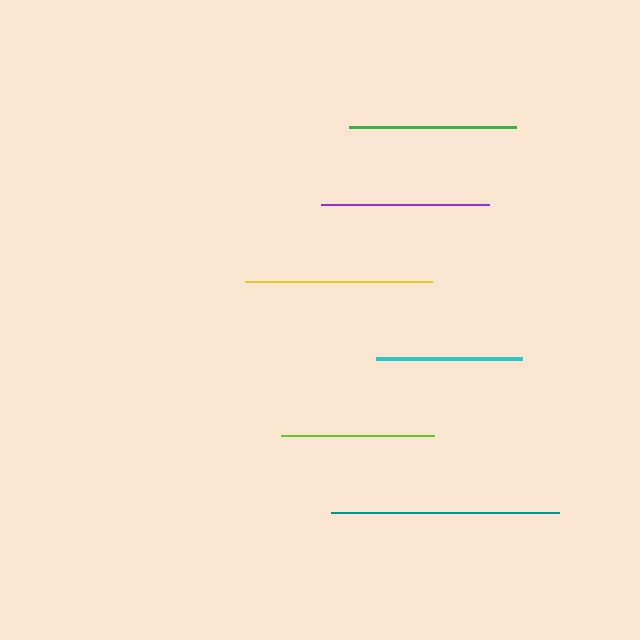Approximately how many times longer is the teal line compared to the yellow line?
The teal line is approximately 1.2 times the length of the yellow line.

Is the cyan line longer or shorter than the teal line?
The teal line is longer than the cyan line.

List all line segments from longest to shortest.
From longest to shortest: teal, yellow, purple, green, lime, cyan.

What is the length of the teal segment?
The teal segment is approximately 228 pixels long.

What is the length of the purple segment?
The purple segment is approximately 167 pixels long.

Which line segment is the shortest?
The cyan line is the shortest at approximately 146 pixels.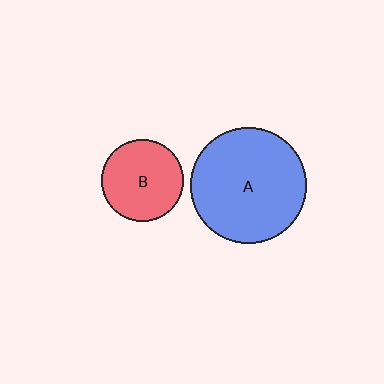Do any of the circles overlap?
No, none of the circles overlap.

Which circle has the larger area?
Circle A (blue).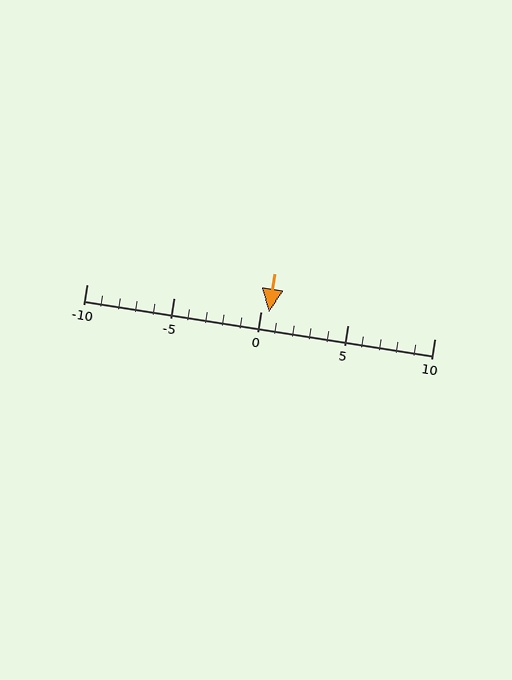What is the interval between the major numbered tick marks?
The major tick marks are spaced 5 units apart.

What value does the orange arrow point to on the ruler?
The orange arrow points to approximately 0.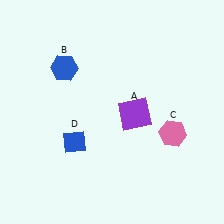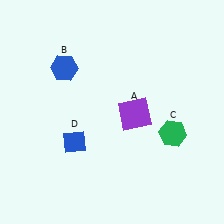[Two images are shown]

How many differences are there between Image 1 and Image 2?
There is 1 difference between the two images.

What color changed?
The hexagon (C) changed from pink in Image 1 to green in Image 2.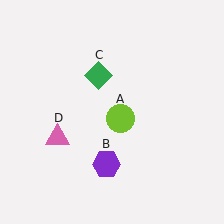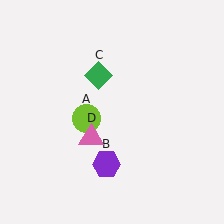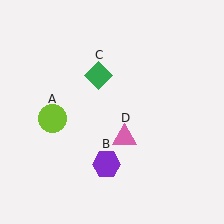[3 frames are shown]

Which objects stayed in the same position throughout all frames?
Purple hexagon (object B) and green diamond (object C) remained stationary.